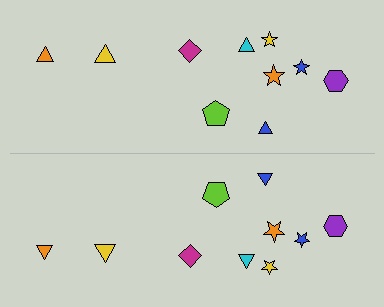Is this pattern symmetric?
Yes, this pattern has bilateral (reflection) symmetry.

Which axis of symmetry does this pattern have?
The pattern has a horizontal axis of symmetry running through the center of the image.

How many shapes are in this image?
There are 20 shapes in this image.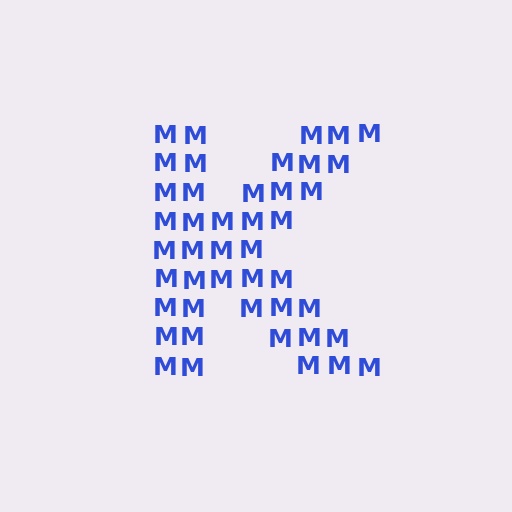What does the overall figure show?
The overall figure shows the letter K.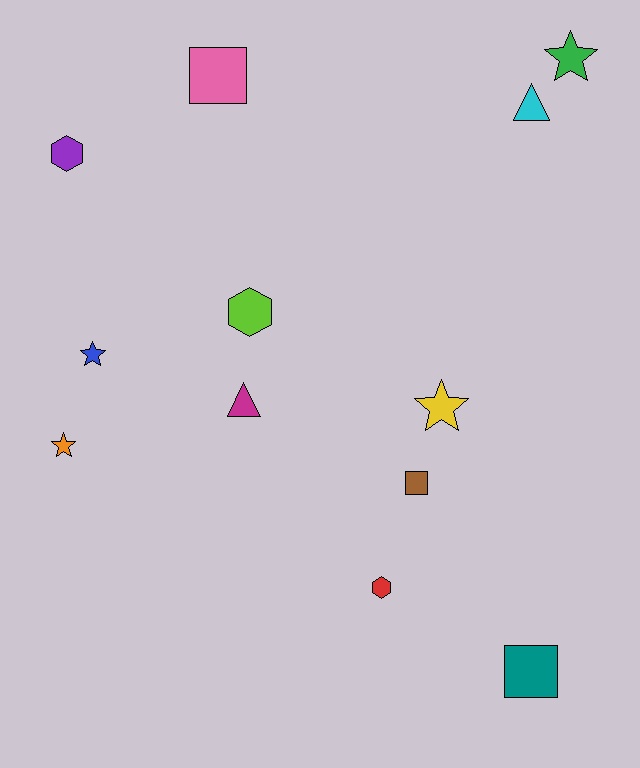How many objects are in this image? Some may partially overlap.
There are 12 objects.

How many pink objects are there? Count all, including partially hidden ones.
There is 1 pink object.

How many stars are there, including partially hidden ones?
There are 4 stars.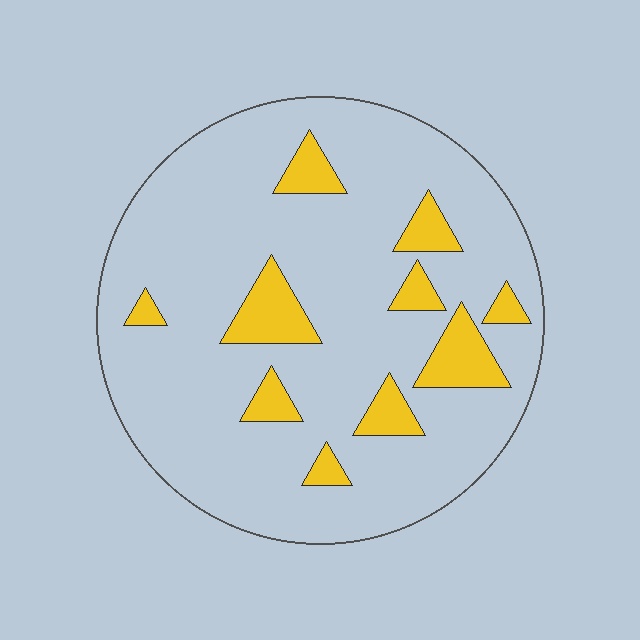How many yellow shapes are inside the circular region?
10.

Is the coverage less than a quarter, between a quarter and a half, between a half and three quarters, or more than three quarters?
Less than a quarter.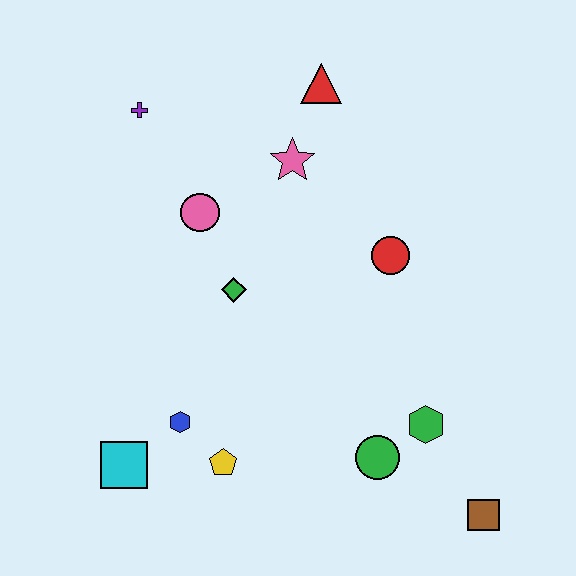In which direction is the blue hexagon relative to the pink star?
The blue hexagon is below the pink star.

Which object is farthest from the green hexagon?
The purple cross is farthest from the green hexagon.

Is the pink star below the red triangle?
Yes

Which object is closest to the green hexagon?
The green circle is closest to the green hexagon.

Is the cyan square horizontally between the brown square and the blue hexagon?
No